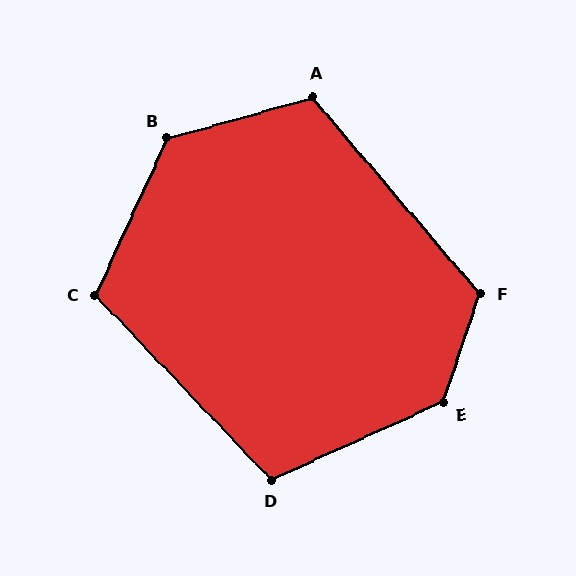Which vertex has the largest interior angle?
E, at approximately 133 degrees.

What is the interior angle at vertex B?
Approximately 130 degrees (obtuse).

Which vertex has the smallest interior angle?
D, at approximately 109 degrees.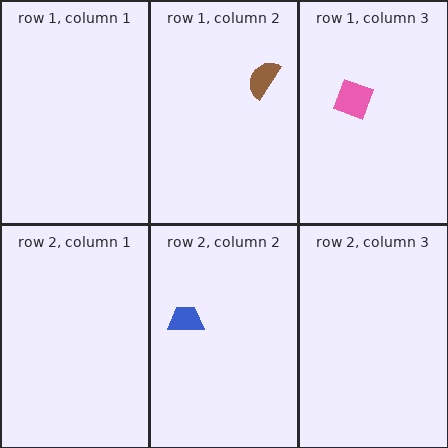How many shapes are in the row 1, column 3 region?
1.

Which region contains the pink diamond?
The row 1, column 3 region.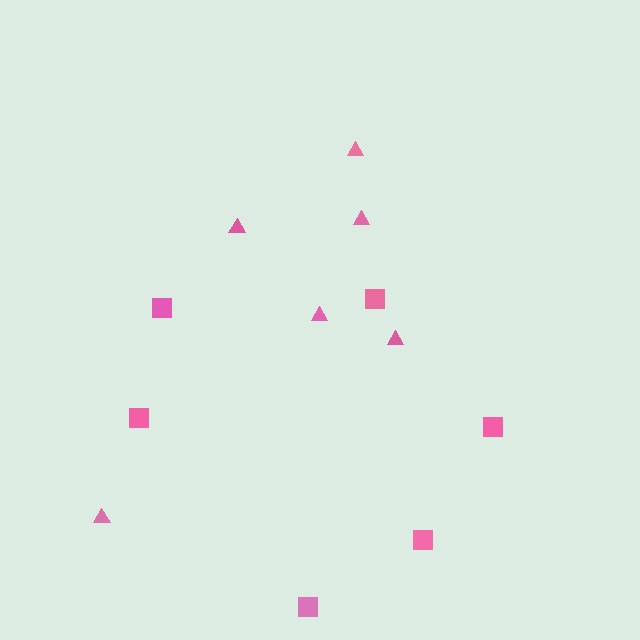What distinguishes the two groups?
There are 2 groups: one group of triangles (6) and one group of squares (6).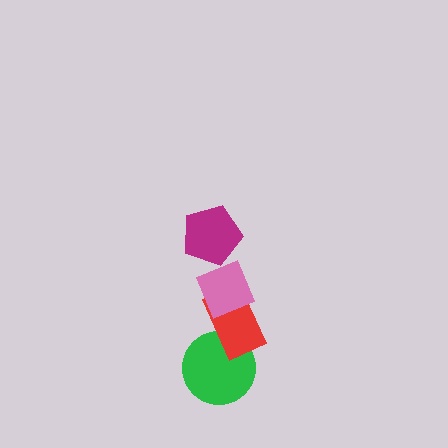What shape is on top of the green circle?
The red rectangle is on top of the green circle.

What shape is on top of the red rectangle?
The pink diamond is on top of the red rectangle.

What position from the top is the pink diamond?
The pink diamond is 2nd from the top.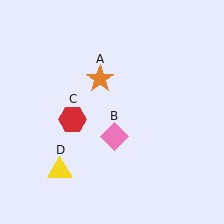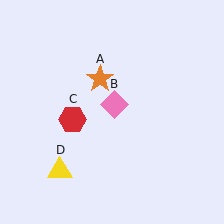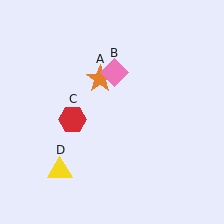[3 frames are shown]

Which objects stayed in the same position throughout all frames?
Orange star (object A) and red hexagon (object C) and yellow triangle (object D) remained stationary.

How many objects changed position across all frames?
1 object changed position: pink diamond (object B).